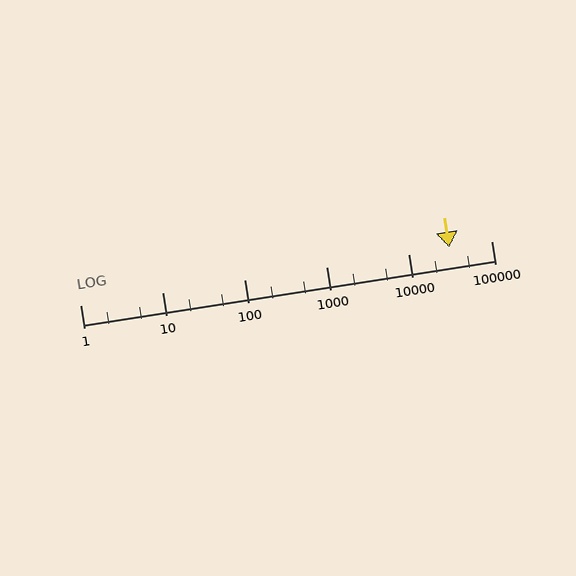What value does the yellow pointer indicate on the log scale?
The pointer indicates approximately 31000.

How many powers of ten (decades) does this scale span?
The scale spans 5 decades, from 1 to 100000.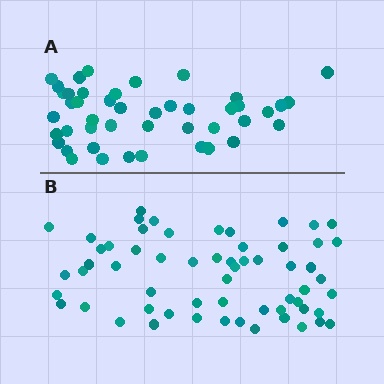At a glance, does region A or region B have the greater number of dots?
Region B (the bottom region) has more dots.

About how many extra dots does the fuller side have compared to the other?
Region B has approximately 15 more dots than region A.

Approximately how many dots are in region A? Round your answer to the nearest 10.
About 40 dots. (The exact count is 45, which rounds to 40.)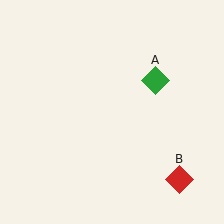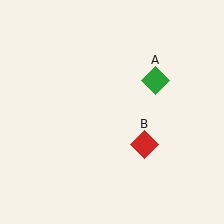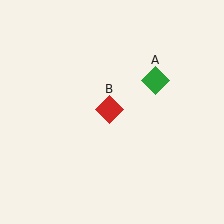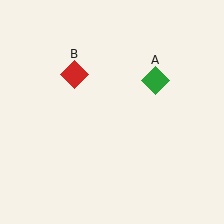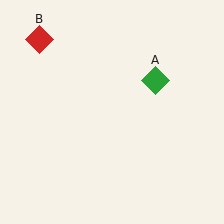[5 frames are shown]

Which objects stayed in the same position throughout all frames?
Green diamond (object A) remained stationary.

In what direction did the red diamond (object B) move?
The red diamond (object B) moved up and to the left.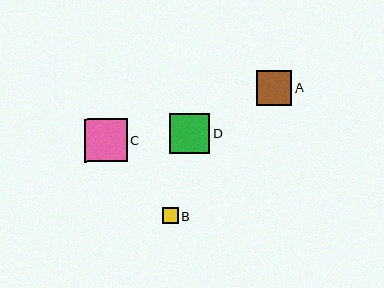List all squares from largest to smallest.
From largest to smallest: C, D, A, B.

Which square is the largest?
Square C is the largest with a size of approximately 43 pixels.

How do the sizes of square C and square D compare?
Square C and square D are approximately the same size.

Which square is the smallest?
Square B is the smallest with a size of approximately 16 pixels.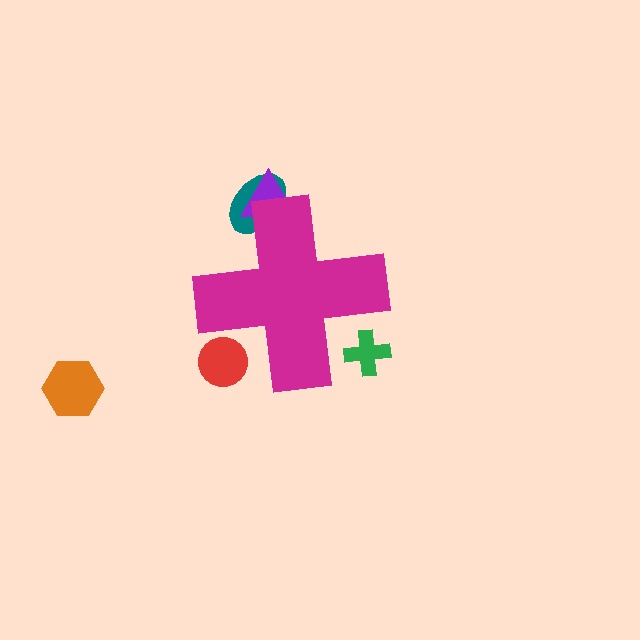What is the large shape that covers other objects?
A magenta cross.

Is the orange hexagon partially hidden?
No, the orange hexagon is fully visible.